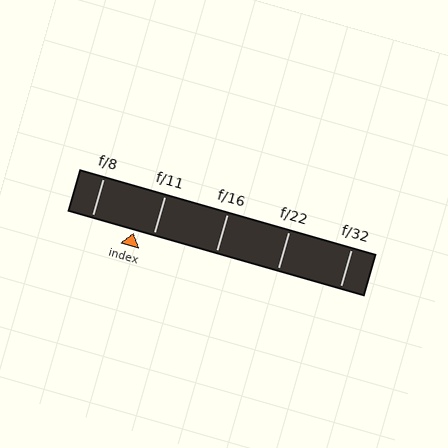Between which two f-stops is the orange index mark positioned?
The index mark is between f/8 and f/11.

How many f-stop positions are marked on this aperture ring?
There are 5 f-stop positions marked.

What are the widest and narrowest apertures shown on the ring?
The widest aperture shown is f/8 and the narrowest is f/32.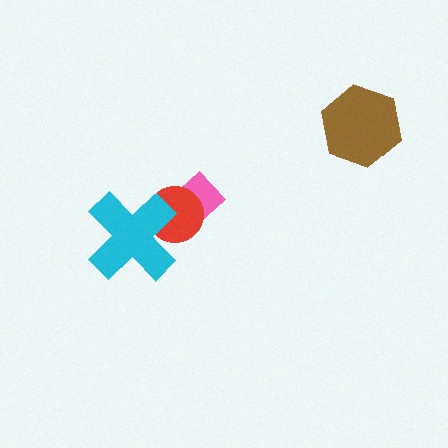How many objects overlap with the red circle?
2 objects overlap with the red circle.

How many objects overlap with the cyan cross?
1 object overlaps with the cyan cross.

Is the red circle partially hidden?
Yes, it is partially covered by another shape.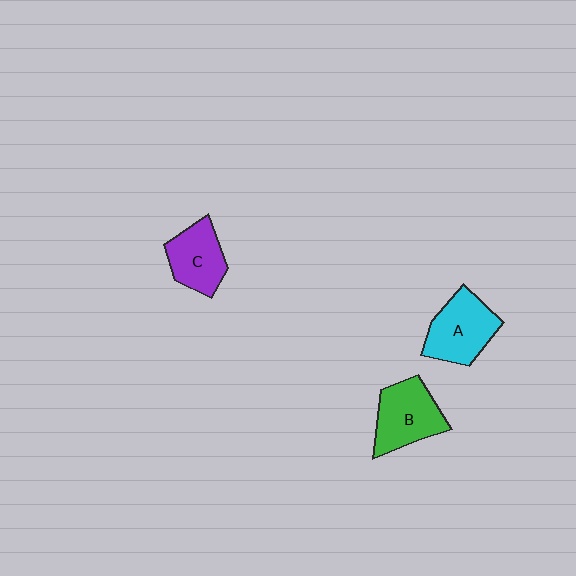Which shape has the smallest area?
Shape C (purple).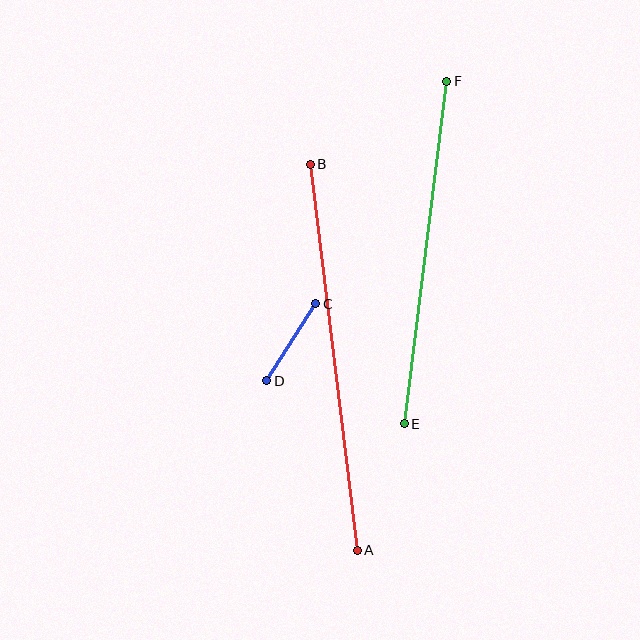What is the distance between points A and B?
The distance is approximately 389 pixels.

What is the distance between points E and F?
The distance is approximately 345 pixels.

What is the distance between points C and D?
The distance is approximately 91 pixels.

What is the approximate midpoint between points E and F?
The midpoint is at approximately (426, 253) pixels.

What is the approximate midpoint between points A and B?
The midpoint is at approximately (334, 357) pixels.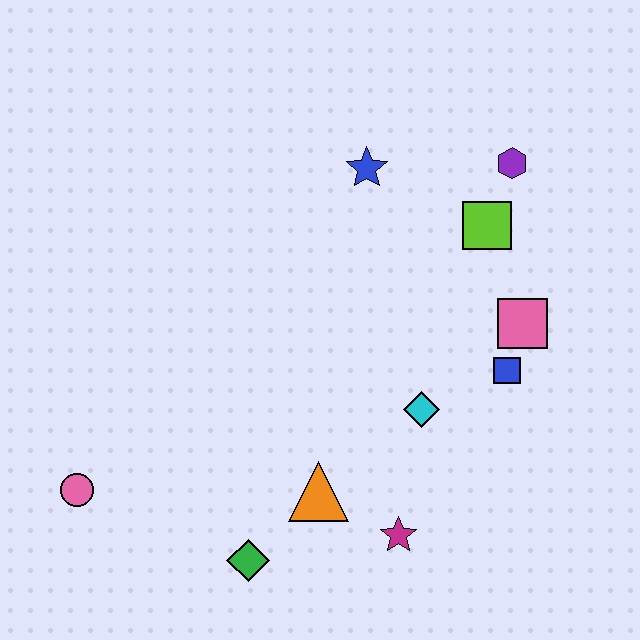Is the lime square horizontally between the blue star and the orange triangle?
No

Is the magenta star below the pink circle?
Yes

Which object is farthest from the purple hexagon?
The pink circle is farthest from the purple hexagon.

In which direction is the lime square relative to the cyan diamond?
The lime square is above the cyan diamond.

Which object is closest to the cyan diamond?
The blue square is closest to the cyan diamond.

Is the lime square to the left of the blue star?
No